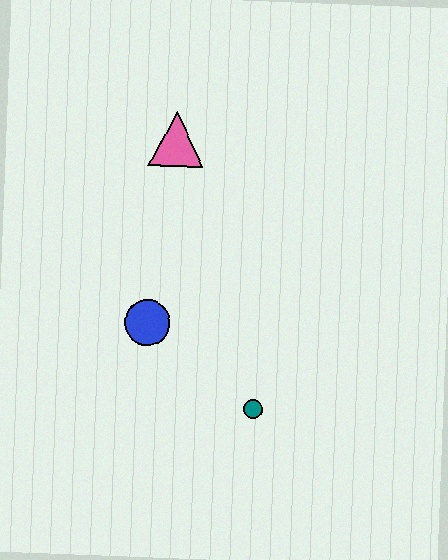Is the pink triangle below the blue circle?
No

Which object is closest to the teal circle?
The blue circle is closest to the teal circle.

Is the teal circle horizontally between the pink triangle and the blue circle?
No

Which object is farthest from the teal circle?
The pink triangle is farthest from the teal circle.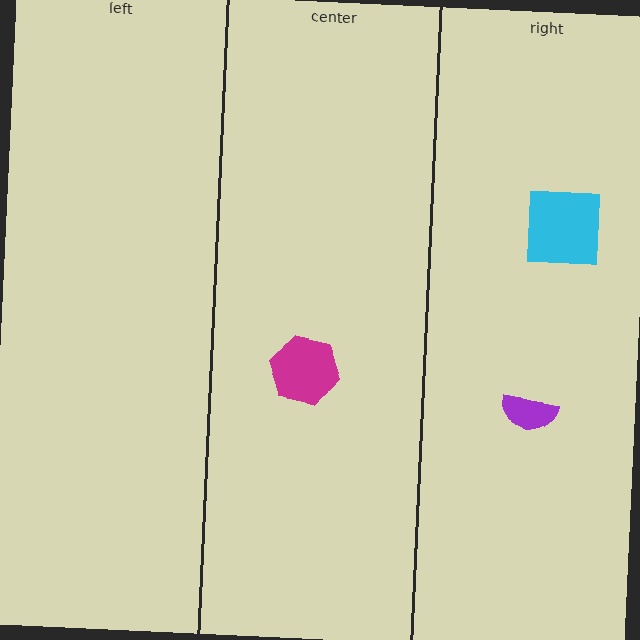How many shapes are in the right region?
2.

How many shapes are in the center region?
1.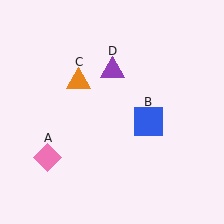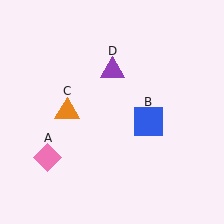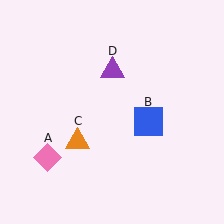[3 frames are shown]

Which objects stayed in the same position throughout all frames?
Pink diamond (object A) and blue square (object B) and purple triangle (object D) remained stationary.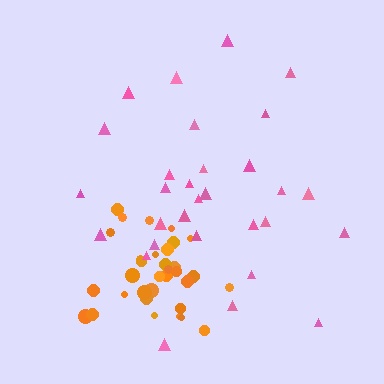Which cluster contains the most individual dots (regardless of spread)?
Orange (33).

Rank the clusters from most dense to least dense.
orange, pink.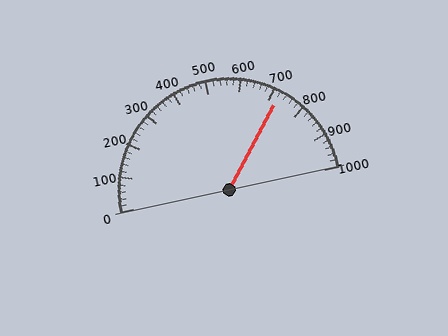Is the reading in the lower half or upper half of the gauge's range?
The reading is in the upper half of the range (0 to 1000).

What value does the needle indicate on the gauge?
The needle indicates approximately 720.